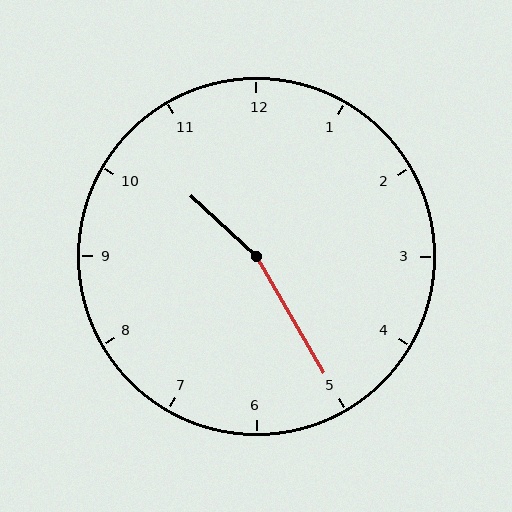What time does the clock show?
10:25.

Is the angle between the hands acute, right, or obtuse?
It is obtuse.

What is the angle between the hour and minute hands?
Approximately 162 degrees.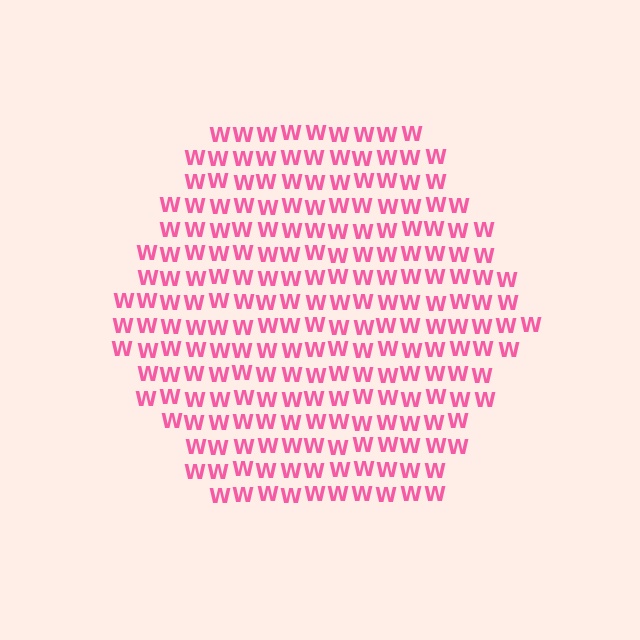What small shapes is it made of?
It is made of small letter W's.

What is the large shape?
The large shape is a hexagon.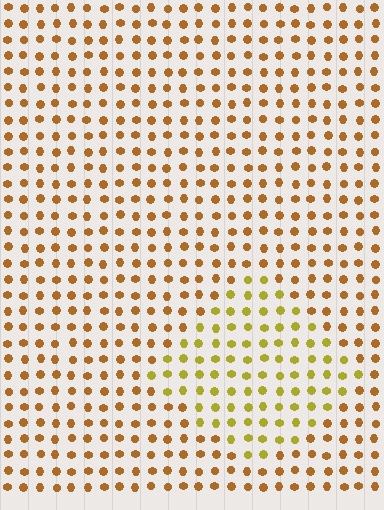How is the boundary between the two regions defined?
The boundary is defined purely by a slight shift in hue (about 31 degrees). Spacing, size, and orientation are identical on both sides.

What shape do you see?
I see a diamond.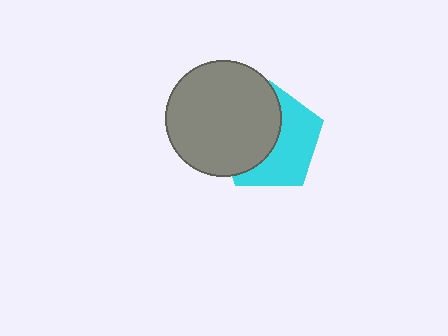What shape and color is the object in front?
The object in front is a gray circle.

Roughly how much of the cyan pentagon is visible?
About half of it is visible (roughly 50%).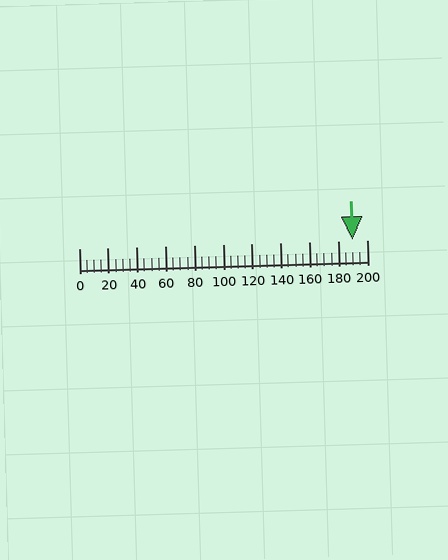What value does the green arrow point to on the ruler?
The green arrow points to approximately 190.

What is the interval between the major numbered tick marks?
The major tick marks are spaced 20 units apart.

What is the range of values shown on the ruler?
The ruler shows values from 0 to 200.